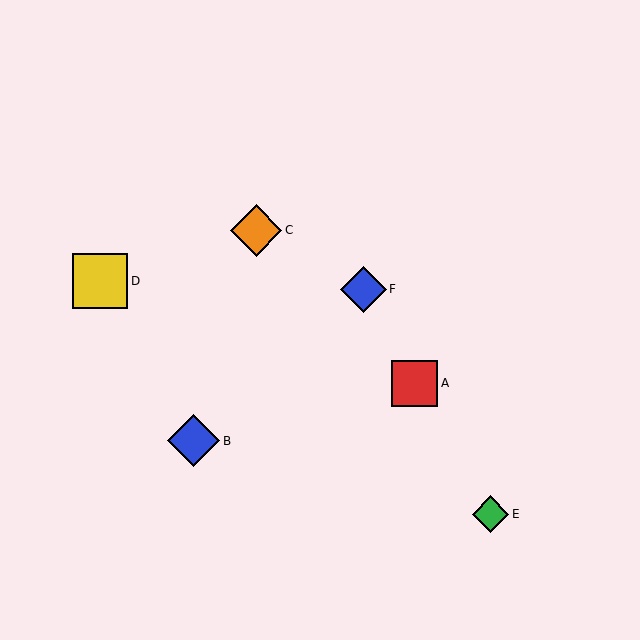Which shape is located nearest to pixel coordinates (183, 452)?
The blue diamond (labeled B) at (194, 441) is nearest to that location.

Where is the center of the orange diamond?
The center of the orange diamond is at (256, 230).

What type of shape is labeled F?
Shape F is a blue diamond.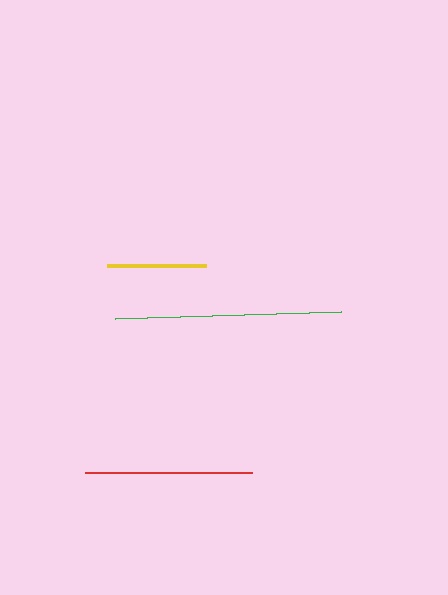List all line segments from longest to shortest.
From longest to shortest: green, red, yellow.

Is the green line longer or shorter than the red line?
The green line is longer than the red line.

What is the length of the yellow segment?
The yellow segment is approximately 99 pixels long.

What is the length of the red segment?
The red segment is approximately 167 pixels long.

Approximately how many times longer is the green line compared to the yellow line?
The green line is approximately 2.3 times the length of the yellow line.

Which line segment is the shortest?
The yellow line is the shortest at approximately 99 pixels.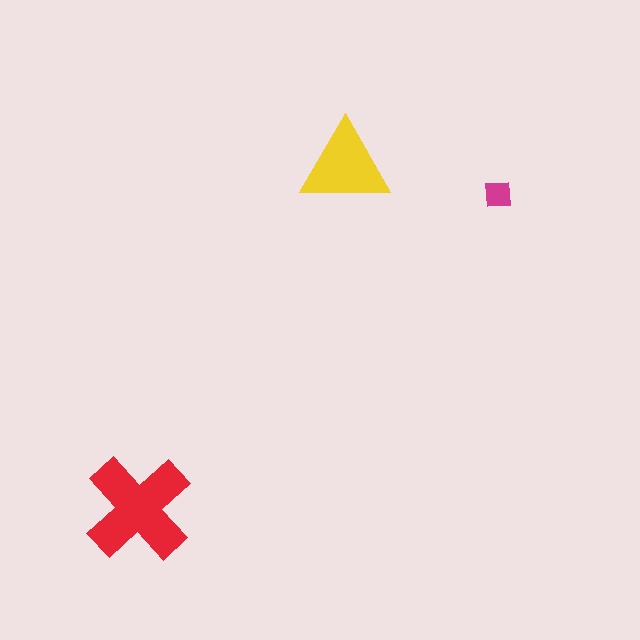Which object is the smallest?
The magenta square.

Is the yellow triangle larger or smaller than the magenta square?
Larger.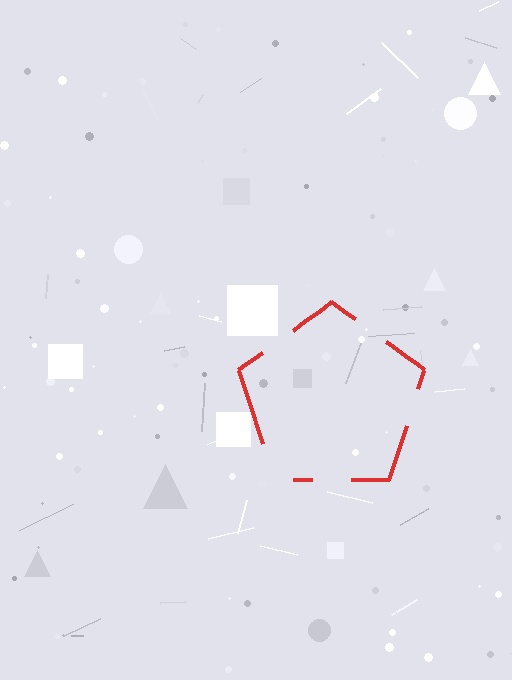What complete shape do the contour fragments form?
The contour fragments form a pentagon.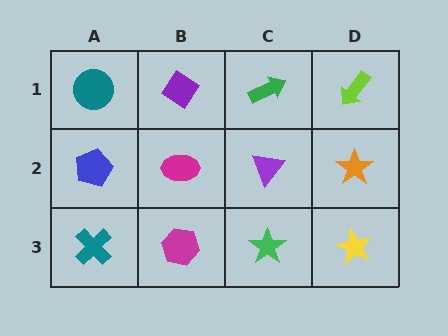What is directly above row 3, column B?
A magenta ellipse.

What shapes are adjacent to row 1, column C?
A purple triangle (row 2, column C), a purple diamond (row 1, column B), a lime arrow (row 1, column D).